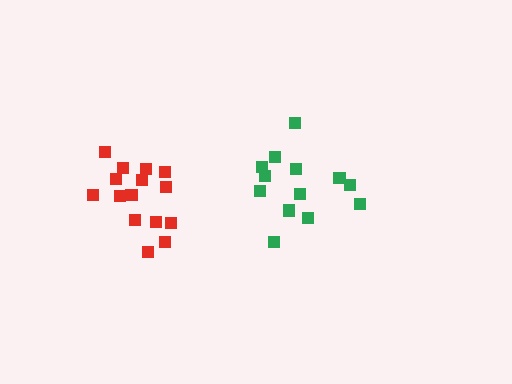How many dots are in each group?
Group 1: 15 dots, Group 2: 13 dots (28 total).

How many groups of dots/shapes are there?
There are 2 groups.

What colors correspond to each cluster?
The clusters are colored: red, green.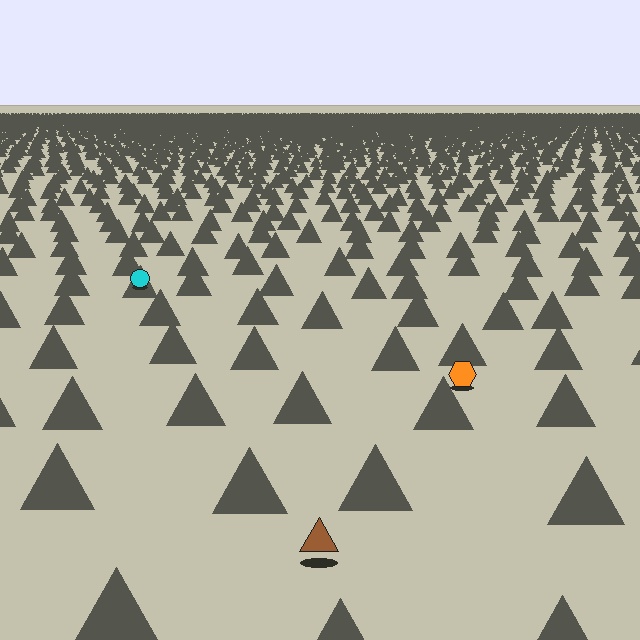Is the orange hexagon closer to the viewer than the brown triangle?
No. The brown triangle is closer — you can tell from the texture gradient: the ground texture is coarser near it.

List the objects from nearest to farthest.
From nearest to farthest: the brown triangle, the orange hexagon, the cyan circle.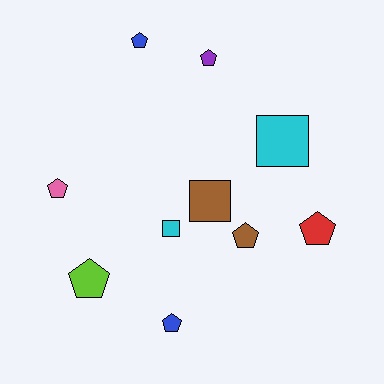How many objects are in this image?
There are 10 objects.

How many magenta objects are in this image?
There are no magenta objects.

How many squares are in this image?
There are 3 squares.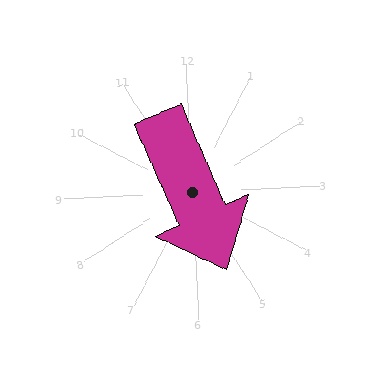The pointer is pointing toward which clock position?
Roughly 5 o'clock.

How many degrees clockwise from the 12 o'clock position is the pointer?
Approximately 159 degrees.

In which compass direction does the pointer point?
South.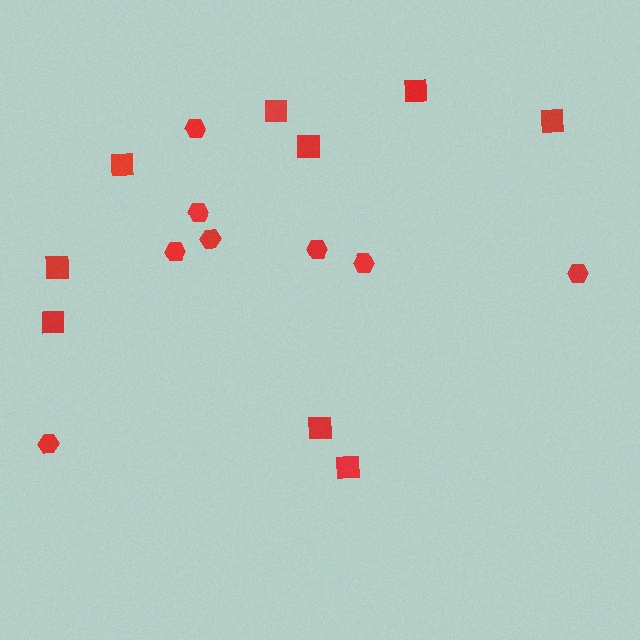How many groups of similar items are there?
There are 2 groups: one group of hexagons (8) and one group of squares (9).